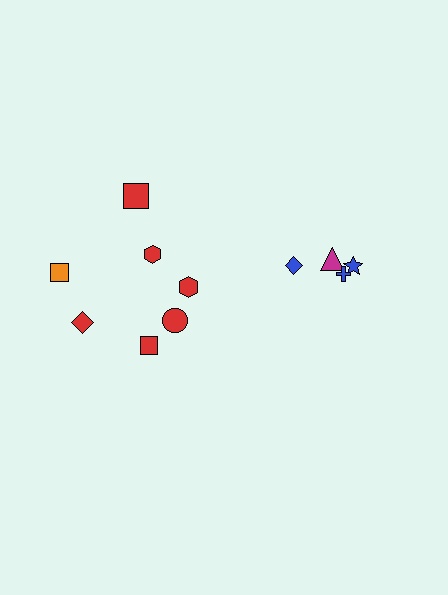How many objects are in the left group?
There are 7 objects.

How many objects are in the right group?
There are 4 objects.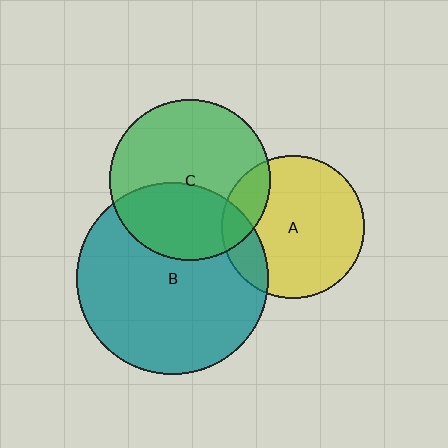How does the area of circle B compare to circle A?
Approximately 1.8 times.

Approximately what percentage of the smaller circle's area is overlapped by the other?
Approximately 15%.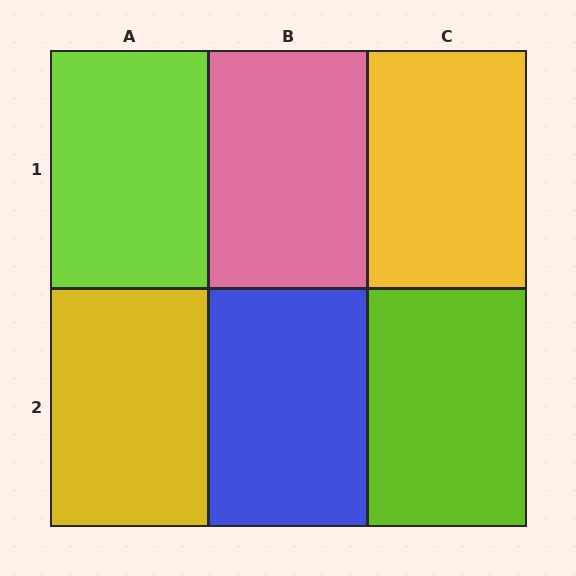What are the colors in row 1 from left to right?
Lime, pink, yellow.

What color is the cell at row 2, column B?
Blue.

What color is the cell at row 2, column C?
Lime.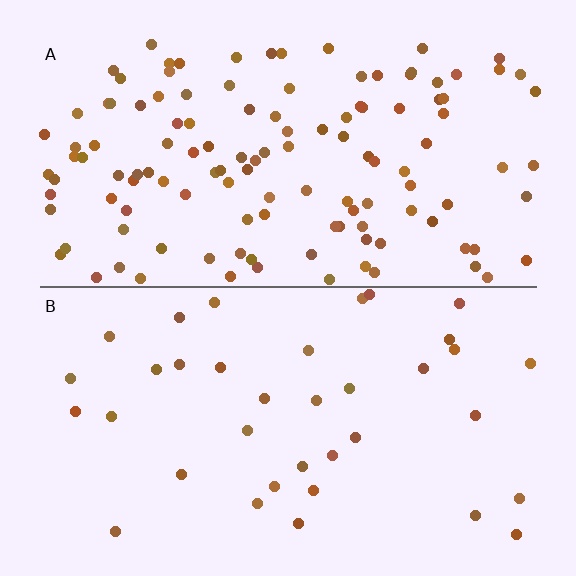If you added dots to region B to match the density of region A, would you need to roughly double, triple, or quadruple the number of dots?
Approximately triple.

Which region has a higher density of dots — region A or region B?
A (the top).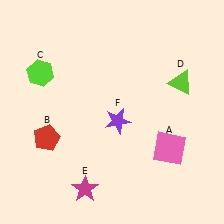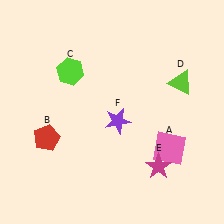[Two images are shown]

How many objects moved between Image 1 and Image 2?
2 objects moved between the two images.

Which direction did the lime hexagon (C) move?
The lime hexagon (C) moved right.